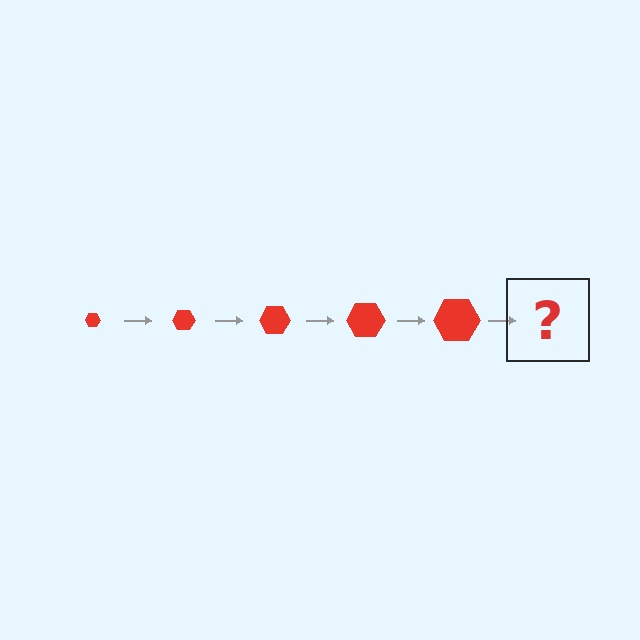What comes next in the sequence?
The next element should be a red hexagon, larger than the previous one.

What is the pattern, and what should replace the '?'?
The pattern is that the hexagon gets progressively larger each step. The '?' should be a red hexagon, larger than the previous one.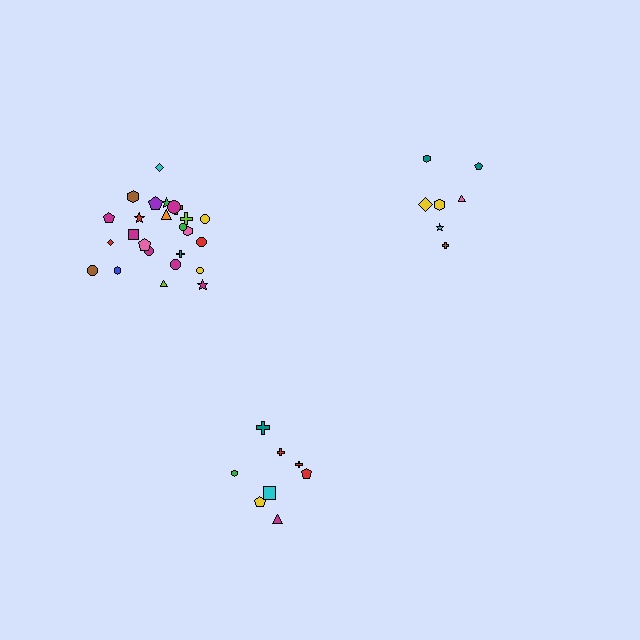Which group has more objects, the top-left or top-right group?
The top-left group.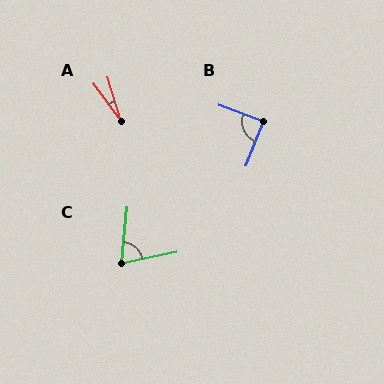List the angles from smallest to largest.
A (20°), C (72°), B (88°).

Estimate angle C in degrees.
Approximately 72 degrees.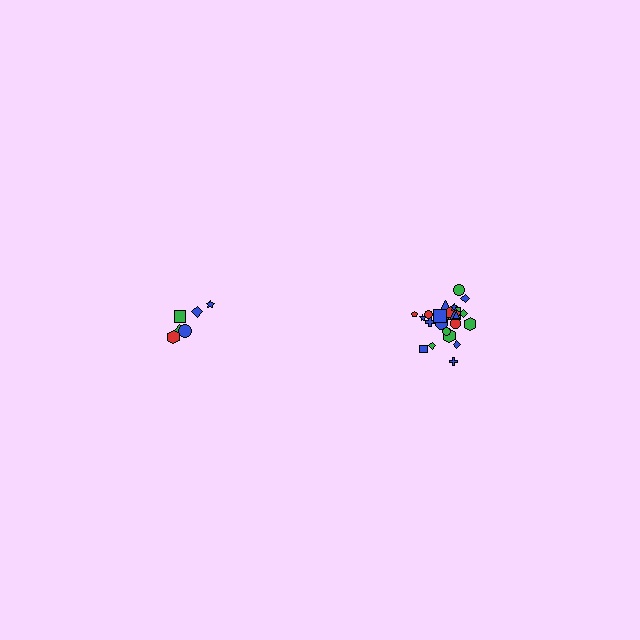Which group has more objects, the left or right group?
The right group.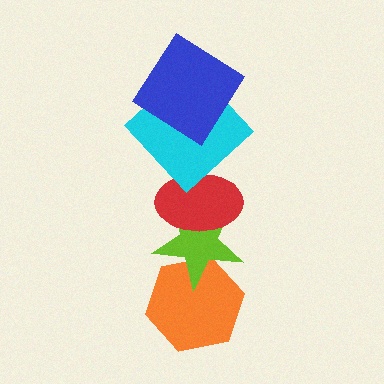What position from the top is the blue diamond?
The blue diamond is 1st from the top.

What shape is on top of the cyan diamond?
The blue diamond is on top of the cyan diamond.